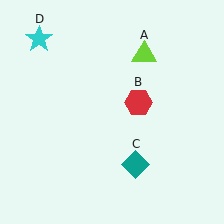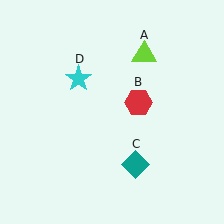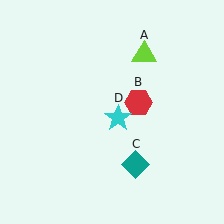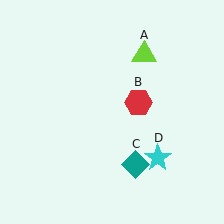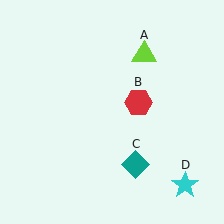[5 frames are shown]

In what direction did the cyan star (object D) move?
The cyan star (object D) moved down and to the right.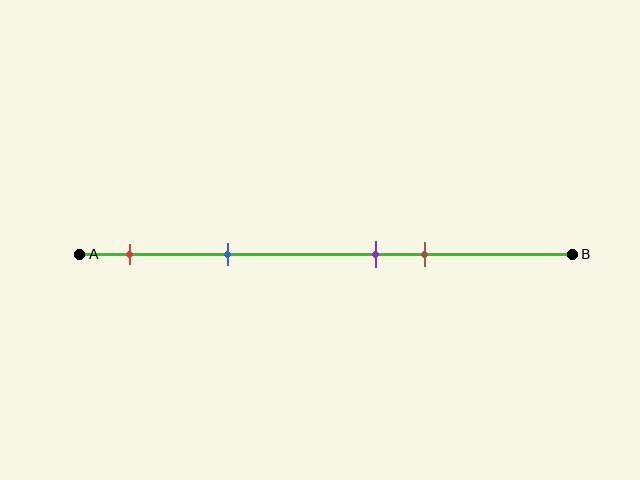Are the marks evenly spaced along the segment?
No, the marks are not evenly spaced.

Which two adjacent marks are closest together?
The purple and brown marks are the closest adjacent pair.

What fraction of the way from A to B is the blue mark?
The blue mark is approximately 30% (0.3) of the way from A to B.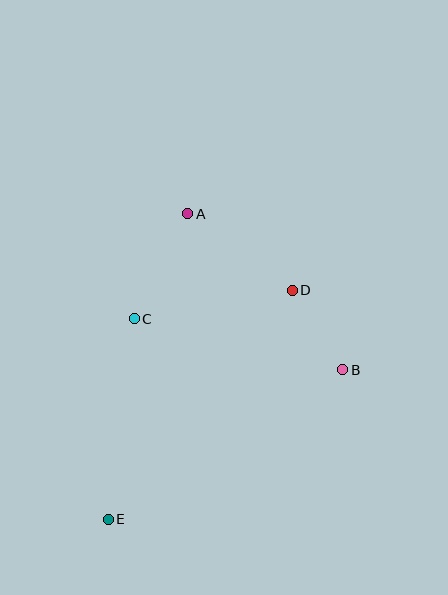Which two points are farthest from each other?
Points A and E are farthest from each other.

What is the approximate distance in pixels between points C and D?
The distance between C and D is approximately 161 pixels.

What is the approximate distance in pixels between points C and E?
The distance between C and E is approximately 203 pixels.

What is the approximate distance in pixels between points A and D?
The distance between A and D is approximately 130 pixels.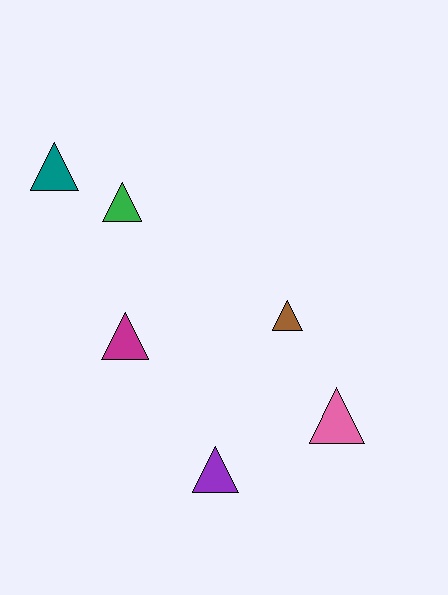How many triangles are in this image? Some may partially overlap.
There are 6 triangles.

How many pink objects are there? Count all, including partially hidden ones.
There is 1 pink object.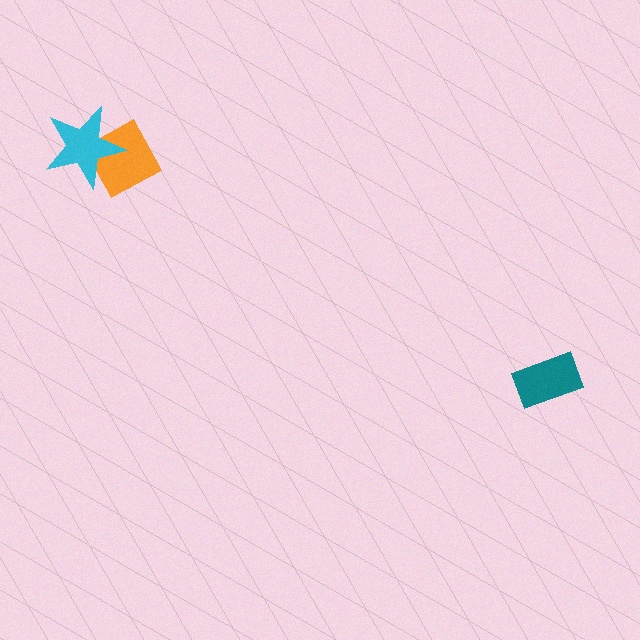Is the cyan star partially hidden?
No, no other shape covers it.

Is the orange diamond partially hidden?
Yes, it is partially covered by another shape.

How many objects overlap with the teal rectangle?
0 objects overlap with the teal rectangle.